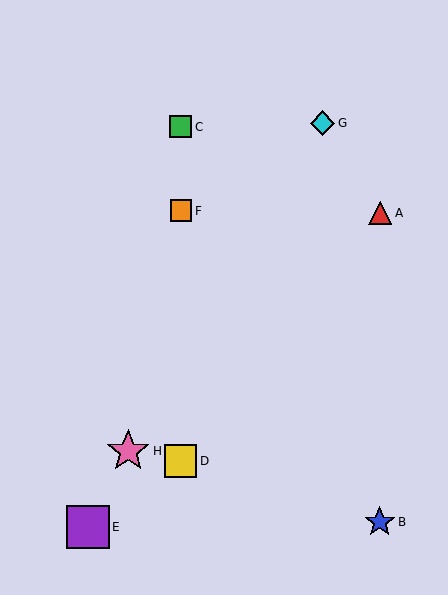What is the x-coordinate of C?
Object C is at x≈181.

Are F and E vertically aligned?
No, F is at x≈181 and E is at x≈88.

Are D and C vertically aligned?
Yes, both are at x≈181.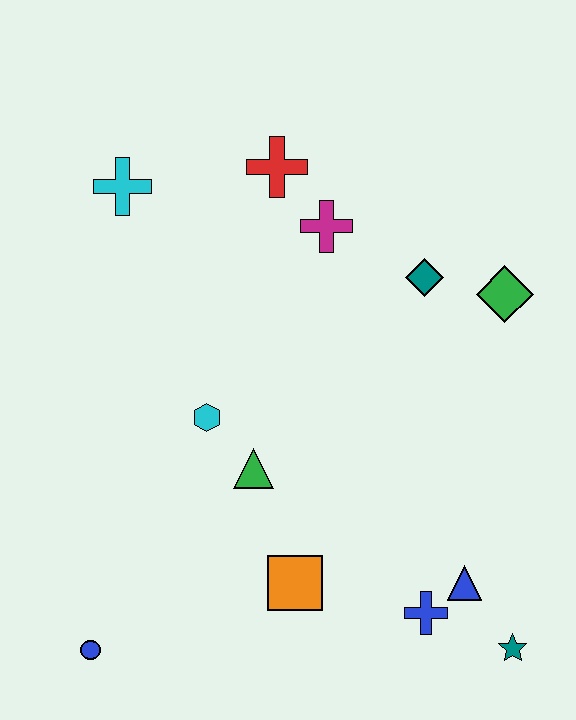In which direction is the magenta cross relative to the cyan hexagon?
The magenta cross is above the cyan hexagon.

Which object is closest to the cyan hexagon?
The green triangle is closest to the cyan hexagon.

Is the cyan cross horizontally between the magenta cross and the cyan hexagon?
No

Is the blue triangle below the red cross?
Yes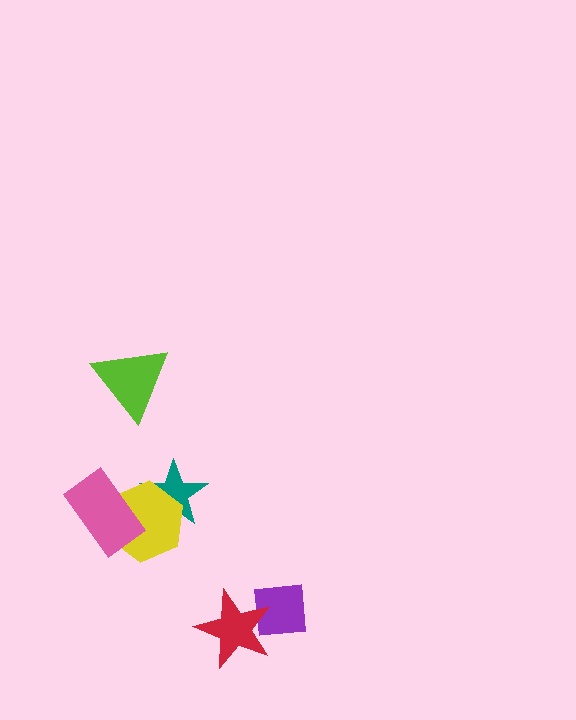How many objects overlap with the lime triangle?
0 objects overlap with the lime triangle.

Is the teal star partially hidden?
Yes, it is partially covered by another shape.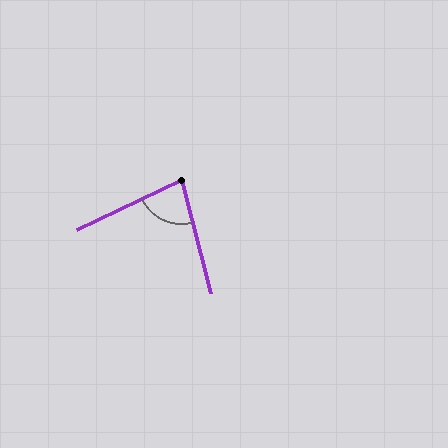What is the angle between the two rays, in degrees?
Approximately 79 degrees.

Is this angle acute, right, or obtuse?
It is acute.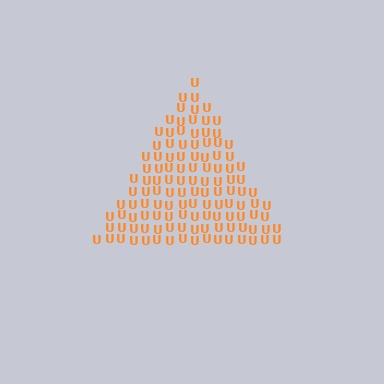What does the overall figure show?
The overall figure shows a triangle.